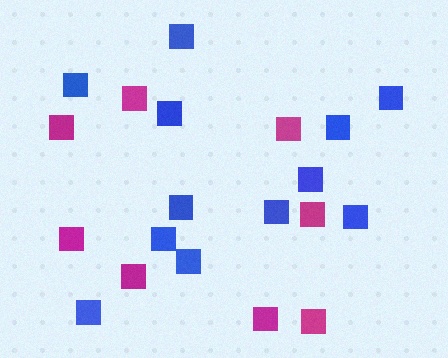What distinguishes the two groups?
There are 2 groups: one group of blue squares (12) and one group of magenta squares (8).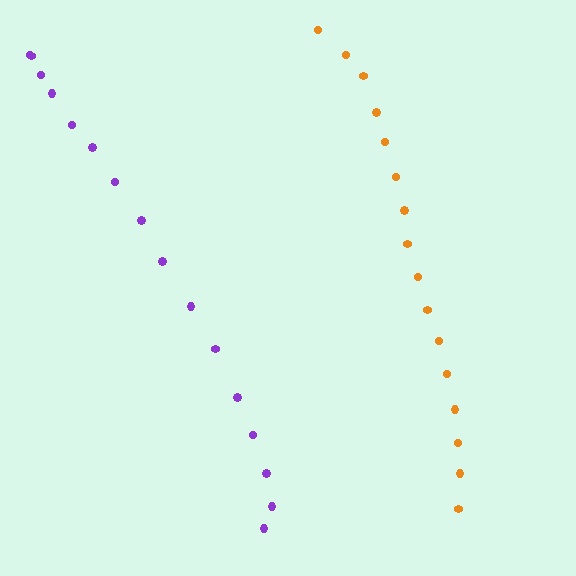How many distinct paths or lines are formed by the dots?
There are 2 distinct paths.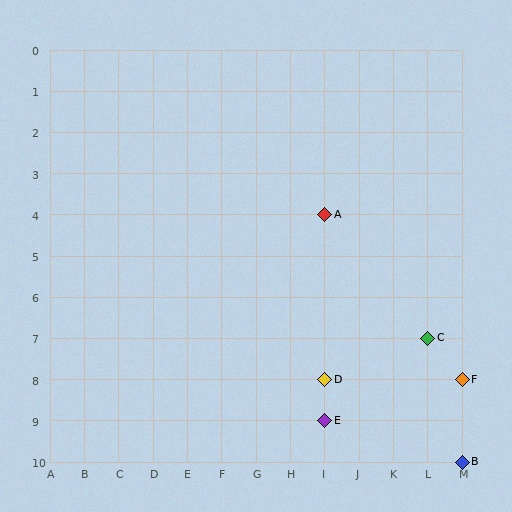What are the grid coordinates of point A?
Point A is at grid coordinates (I, 4).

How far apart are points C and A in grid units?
Points C and A are 3 columns and 3 rows apart (about 4.2 grid units diagonally).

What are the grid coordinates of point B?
Point B is at grid coordinates (M, 10).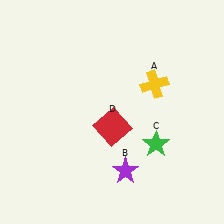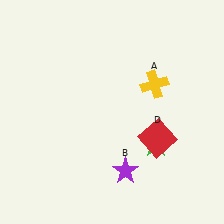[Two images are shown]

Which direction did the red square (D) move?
The red square (D) moved right.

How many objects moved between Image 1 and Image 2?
1 object moved between the two images.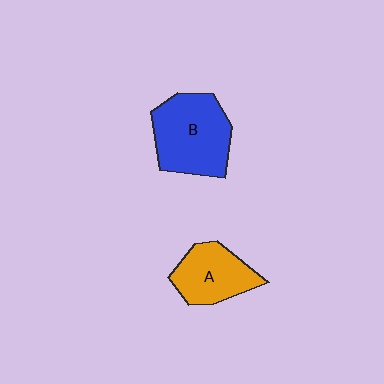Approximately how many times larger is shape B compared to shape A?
Approximately 1.4 times.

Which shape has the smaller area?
Shape A (orange).